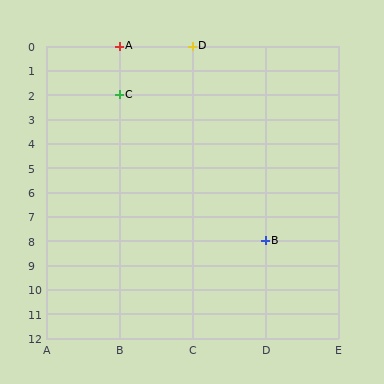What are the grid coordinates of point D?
Point D is at grid coordinates (C, 0).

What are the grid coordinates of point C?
Point C is at grid coordinates (B, 2).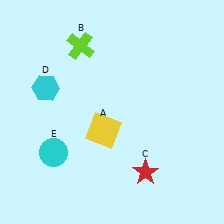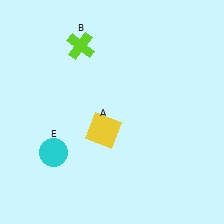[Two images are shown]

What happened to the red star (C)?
The red star (C) was removed in Image 2. It was in the bottom-right area of Image 1.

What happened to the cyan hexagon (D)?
The cyan hexagon (D) was removed in Image 2. It was in the top-left area of Image 1.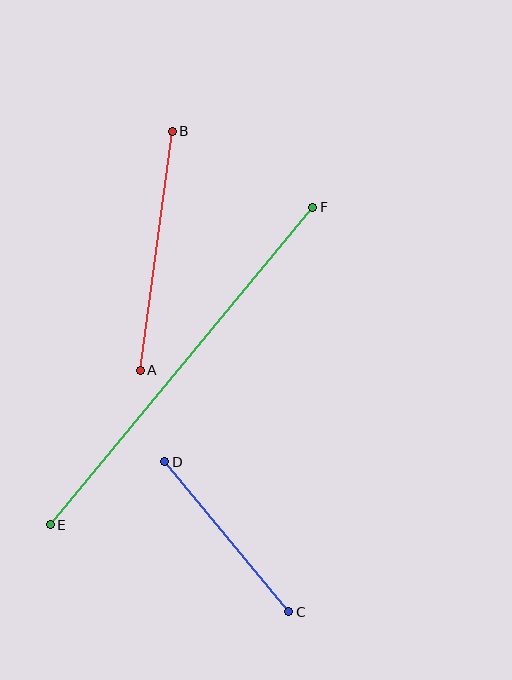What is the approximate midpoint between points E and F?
The midpoint is at approximately (182, 366) pixels.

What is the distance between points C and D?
The distance is approximately 195 pixels.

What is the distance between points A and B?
The distance is approximately 241 pixels.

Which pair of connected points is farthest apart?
Points E and F are farthest apart.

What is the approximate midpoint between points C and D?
The midpoint is at approximately (227, 537) pixels.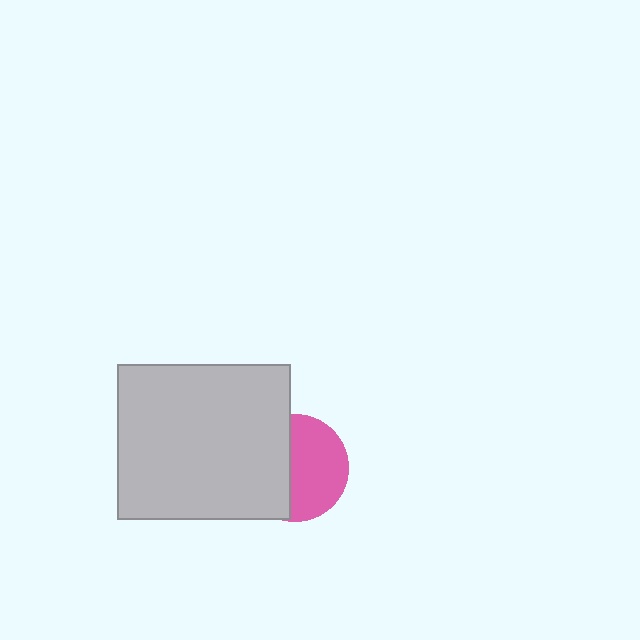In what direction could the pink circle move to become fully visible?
The pink circle could move right. That would shift it out from behind the light gray rectangle entirely.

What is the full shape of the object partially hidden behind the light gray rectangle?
The partially hidden object is a pink circle.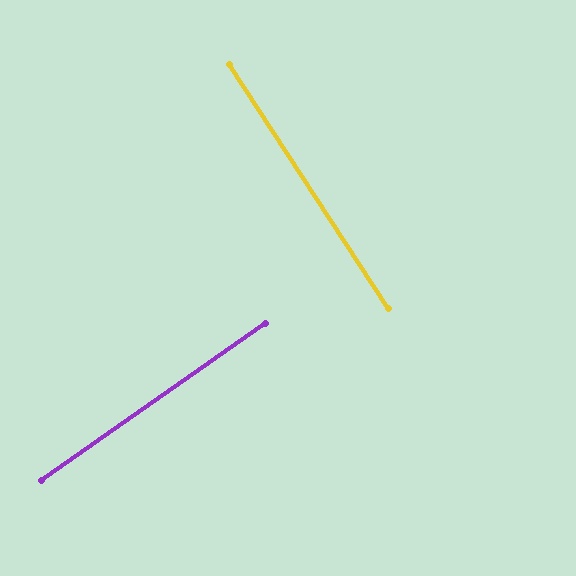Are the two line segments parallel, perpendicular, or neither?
Perpendicular — they meet at approximately 88°.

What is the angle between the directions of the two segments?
Approximately 88 degrees.